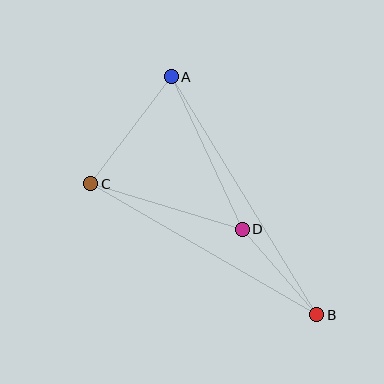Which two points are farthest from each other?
Points A and B are farthest from each other.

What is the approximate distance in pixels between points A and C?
The distance between A and C is approximately 134 pixels.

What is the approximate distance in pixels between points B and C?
The distance between B and C is approximately 261 pixels.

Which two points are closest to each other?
Points B and D are closest to each other.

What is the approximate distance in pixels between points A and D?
The distance between A and D is approximately 168 pixels.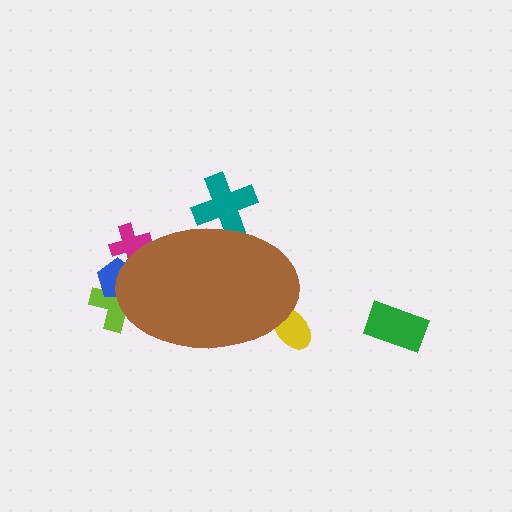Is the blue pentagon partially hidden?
Yes, the blue pentagon is partially hidden behind the brown ellipse.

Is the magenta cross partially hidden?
Yes, the magenta cross is partially hidden behind the brown ellipse.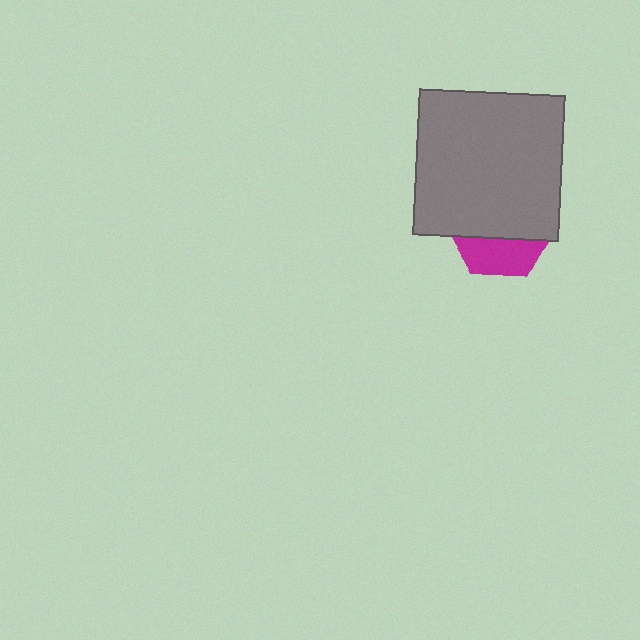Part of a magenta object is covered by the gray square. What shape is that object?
It is a hexagon.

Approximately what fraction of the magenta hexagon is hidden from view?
Roughly 67% of the magenta hexagon is hidden behind the gray square.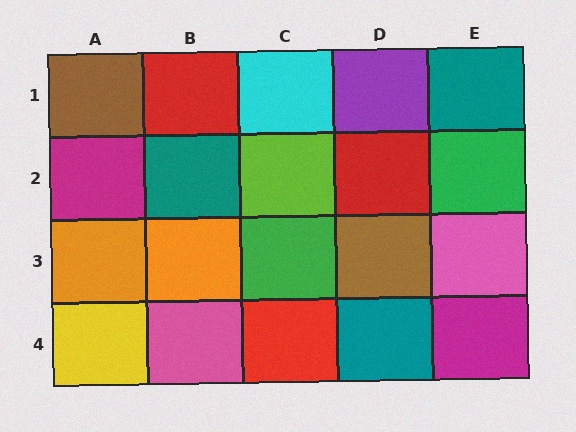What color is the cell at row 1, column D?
Purple.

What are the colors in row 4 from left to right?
Yellow, pink, red, teal, magenta.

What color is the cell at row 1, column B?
Red.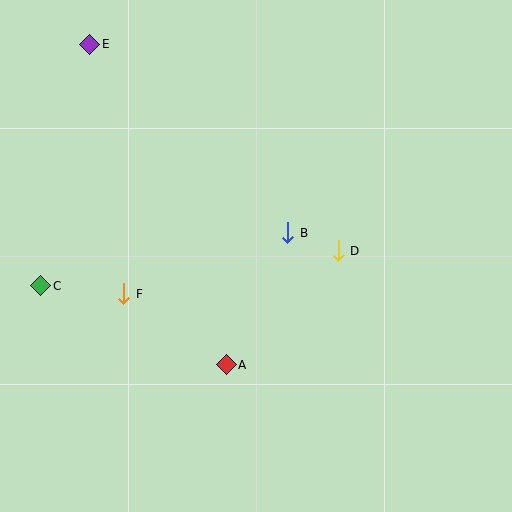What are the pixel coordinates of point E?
Point E is at (90, 44).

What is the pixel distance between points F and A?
The distance between F and A is 124 pixels.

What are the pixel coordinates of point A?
Point A is at (226, 365).